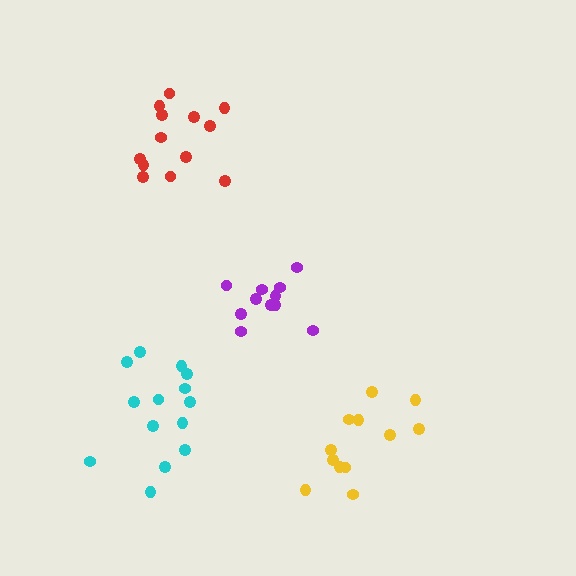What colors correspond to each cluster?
The clusters are colored: cyan, purple, red, yellow.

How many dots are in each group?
Group 1: 14 dots, Group 2: 11 dots, Group 3: 13 dots, Group 4: 12 dots (50 total).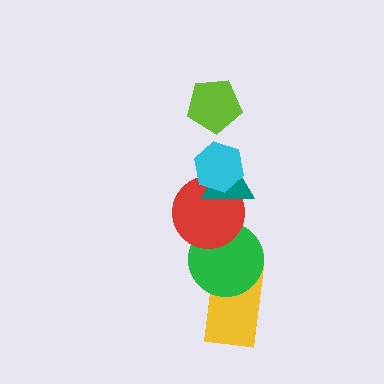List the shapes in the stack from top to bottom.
From top to bottom: the lime pentagon, the cyan hexagon, the teal triangle, the red circle, the green circle, the yellow rectangle.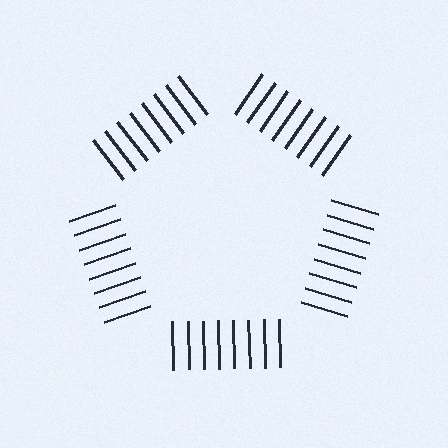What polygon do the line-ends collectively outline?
An illusory pentagon — the line segments terminate on its edges but no continuous stroke is drawn.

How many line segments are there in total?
40 — 8 along each of the 5 edges.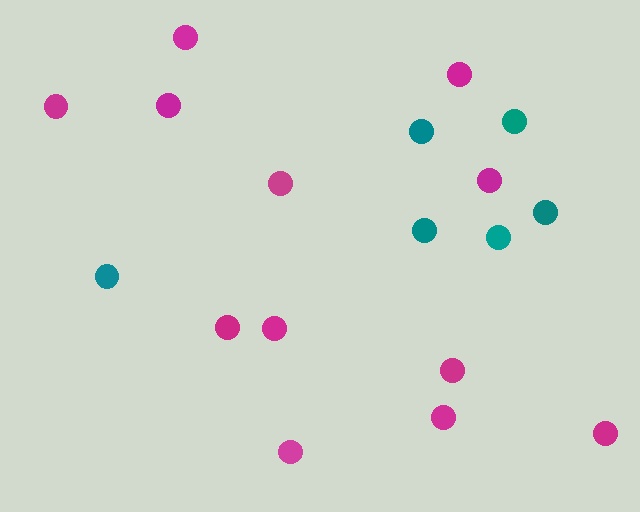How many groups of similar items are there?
There are 2 groups: one group of teal circles (6) and one group of magenta circles (12).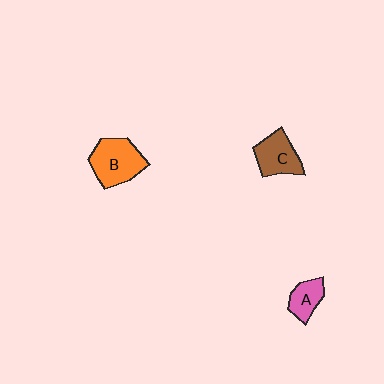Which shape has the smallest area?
Shape A (pink).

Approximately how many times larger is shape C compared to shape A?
Approximately 1.5 times.